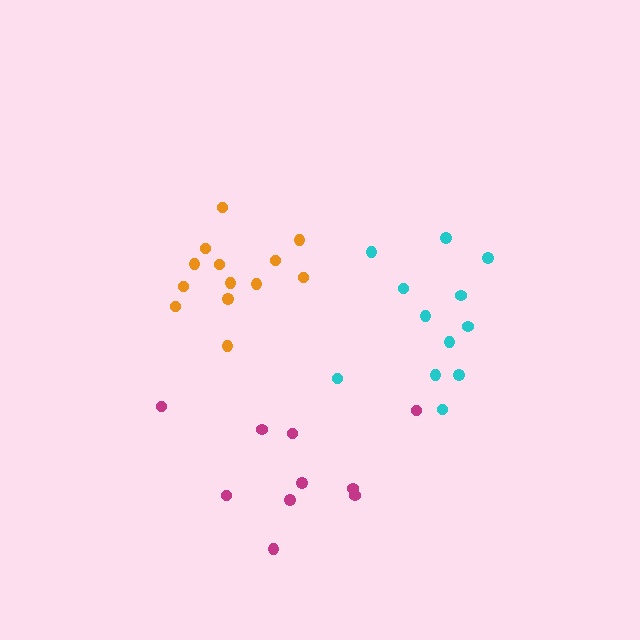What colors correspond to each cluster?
The clusters are colored: cyan, magenta, orange.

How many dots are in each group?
Group 1: 12 dots, Group 2: 10 dots, Group 3: 13 dots (35 total).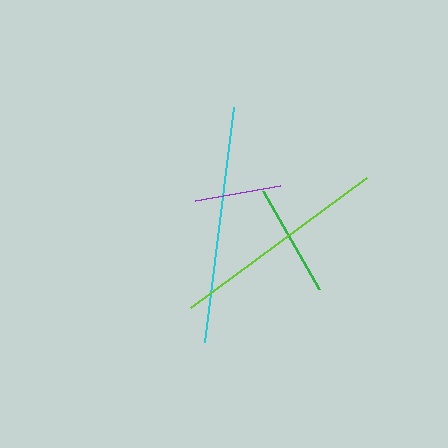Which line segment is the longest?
The cyan line is the longest at approximately 236 pixels.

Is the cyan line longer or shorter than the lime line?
The cyan line is longer than the lime line.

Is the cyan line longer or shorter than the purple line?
The cyan line is longer than the purple line.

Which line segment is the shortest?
The purple line is the shortest at approximately 87 pixels.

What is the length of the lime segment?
The lime segment is approximately 219 pixels long.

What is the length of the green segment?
The green segment is approximately 113 pixels long.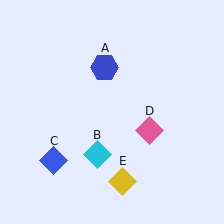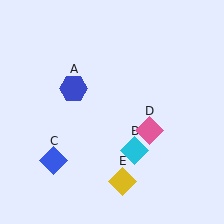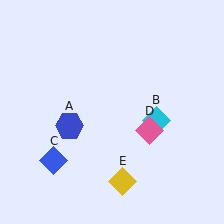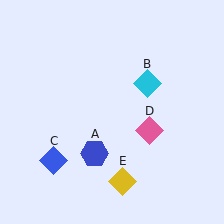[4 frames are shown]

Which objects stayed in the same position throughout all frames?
Blue diamond (object C) and pink diamond (object D) and yellow diamond (object E) remained stationary.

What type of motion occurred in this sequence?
The blue hexagon (object A), cyan diamond (object B) rotated counterclockwise around the center of the scene.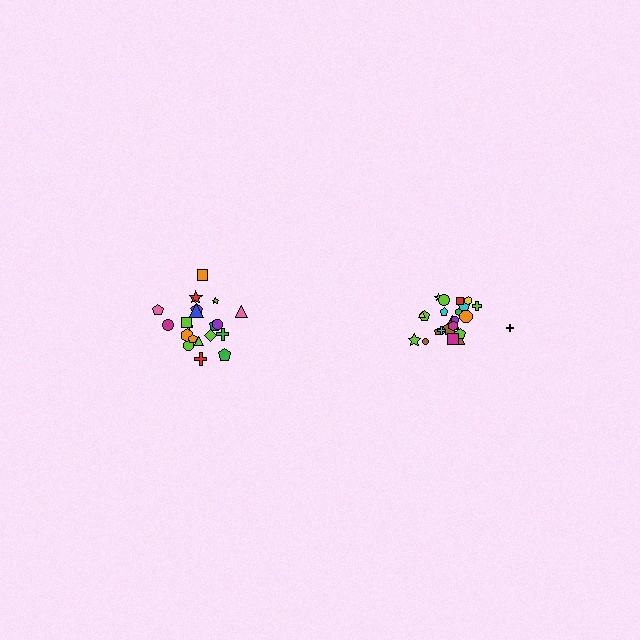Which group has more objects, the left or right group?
The right group.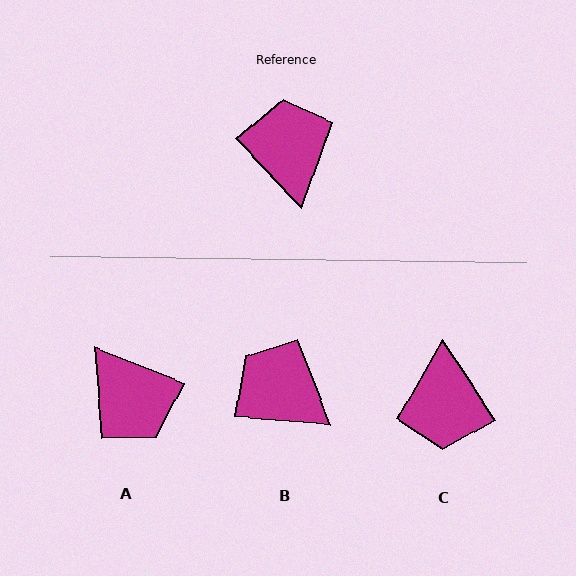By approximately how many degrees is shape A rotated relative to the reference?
Approximately 156 degrees clockwise.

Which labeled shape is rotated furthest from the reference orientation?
C, about 170 degrees away.